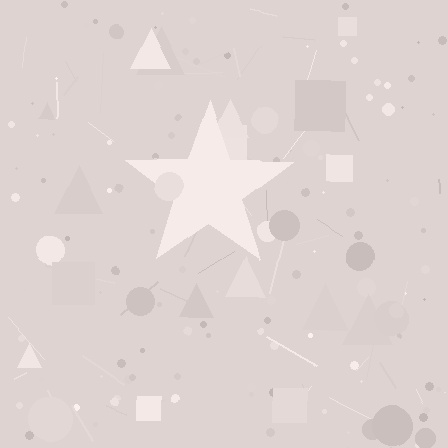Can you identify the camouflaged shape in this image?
The camouflaged shape is a star.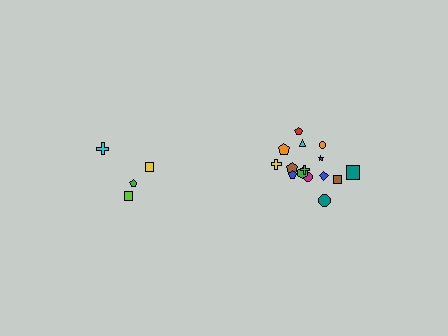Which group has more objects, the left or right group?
The right group.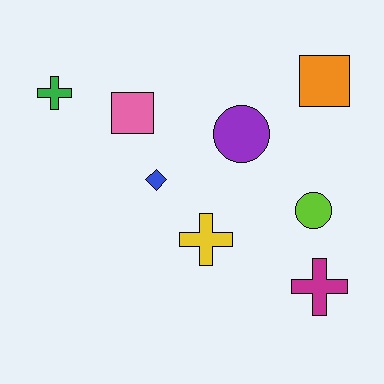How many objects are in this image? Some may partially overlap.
There are 8 objects.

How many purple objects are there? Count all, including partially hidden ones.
There is 1 purple object.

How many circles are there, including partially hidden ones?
There are 2 circles.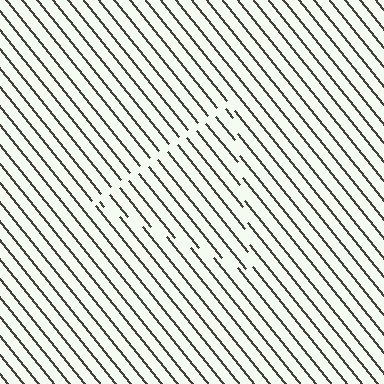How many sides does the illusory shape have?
3 sides — the line-ends trace a triangle.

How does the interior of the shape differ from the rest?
The interior of the shape contains the same grating, shifted by half a period — the contour is defined by the phase discontinuity where line-ends from the inner and outer gratings abut.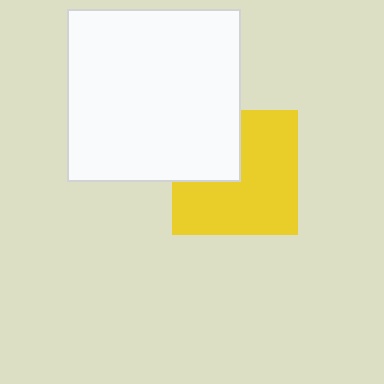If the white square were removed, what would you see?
You would see the complete yellow square.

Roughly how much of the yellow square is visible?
Most of it is visible (roughly 68%).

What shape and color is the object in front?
The object in front is a white square.